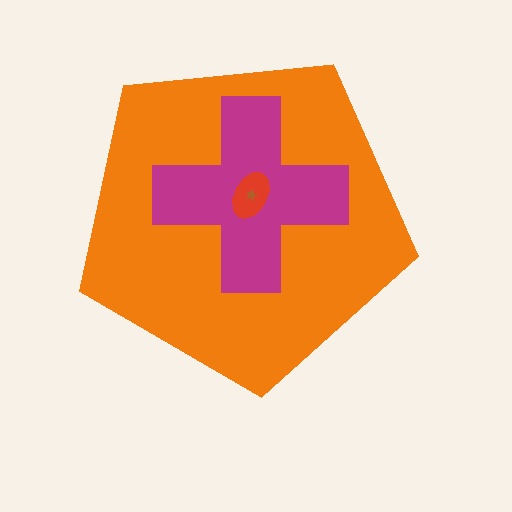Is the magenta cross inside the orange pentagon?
Yes.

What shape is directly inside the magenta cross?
The red ellipse.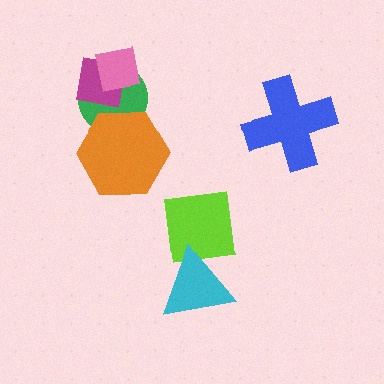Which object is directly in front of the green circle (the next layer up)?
The orange hexagon is directly in front of the green circle.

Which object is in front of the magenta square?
The pink square is in front of the magenta square.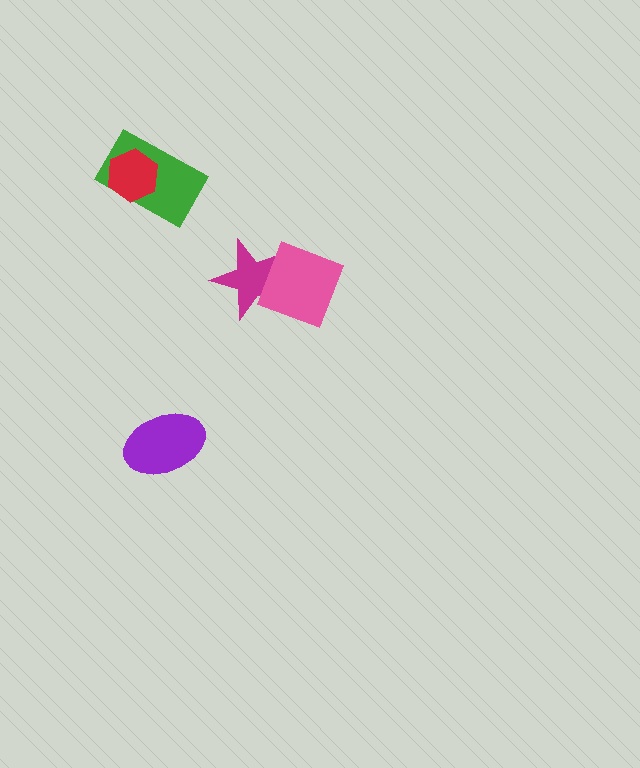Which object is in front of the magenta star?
The pink diamond is in front of the magenta star.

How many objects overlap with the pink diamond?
1 object overlaps with the pink diamond.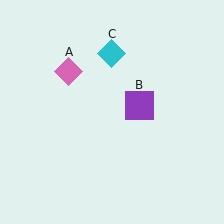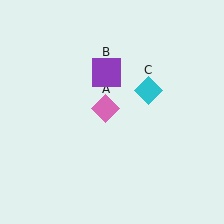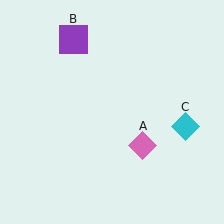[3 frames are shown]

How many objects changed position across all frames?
3 objects changed position: pink diamond (object A), purple square (object B), cyan diamond (object C).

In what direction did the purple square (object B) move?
The purple square (object B) moved up and to the left.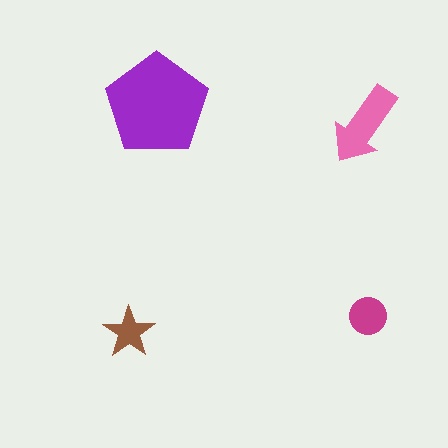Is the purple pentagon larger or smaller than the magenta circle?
Larger.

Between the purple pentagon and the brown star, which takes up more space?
The purple pentagon.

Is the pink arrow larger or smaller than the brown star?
Larger.